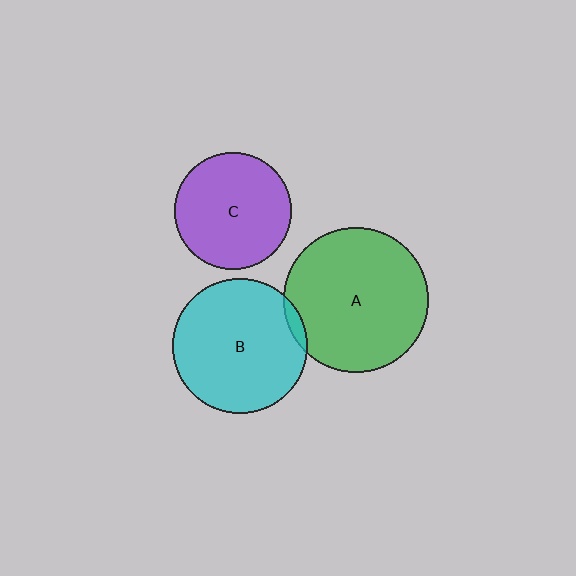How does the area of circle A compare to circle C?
Approximately 1.5 times.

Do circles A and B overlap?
Yes.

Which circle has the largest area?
Circle A (green).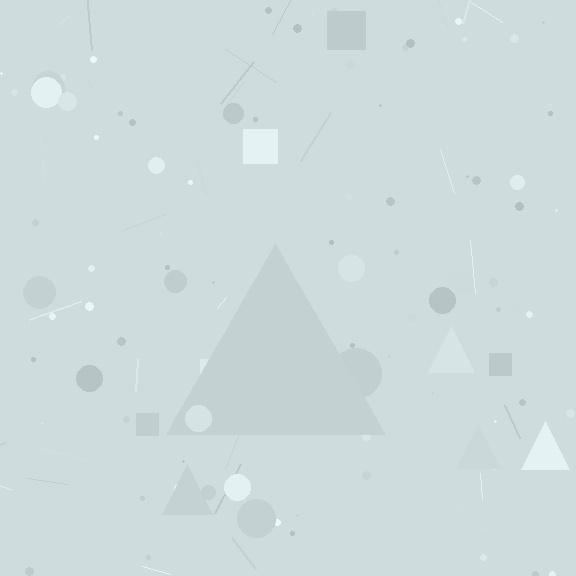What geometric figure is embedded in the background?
A triangle is embedded in the background.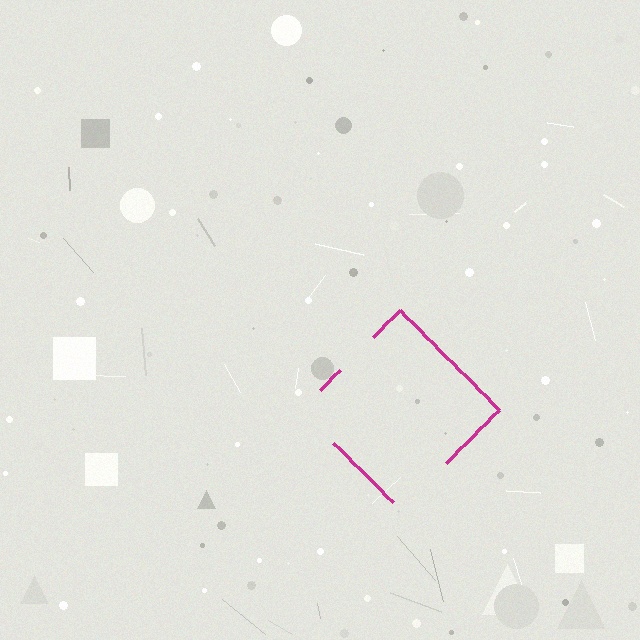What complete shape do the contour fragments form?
The contour fragments form a diamond.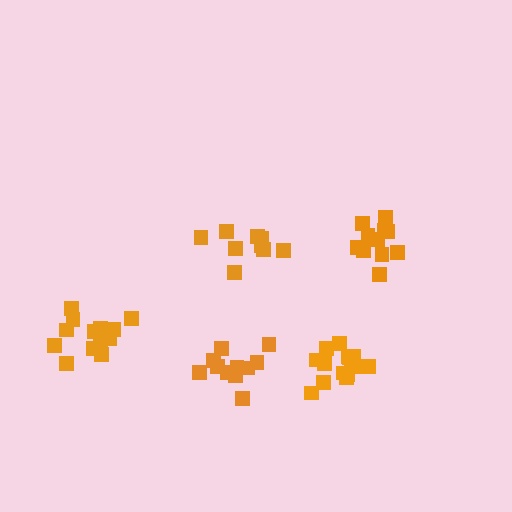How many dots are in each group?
Group 1: 15 dots, Group 2: 15 dots, Group 3: 11 dots, Group 4: 9 dots, Group 5: 12 dots (62 total).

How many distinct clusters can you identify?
There are 5 distinct clusters.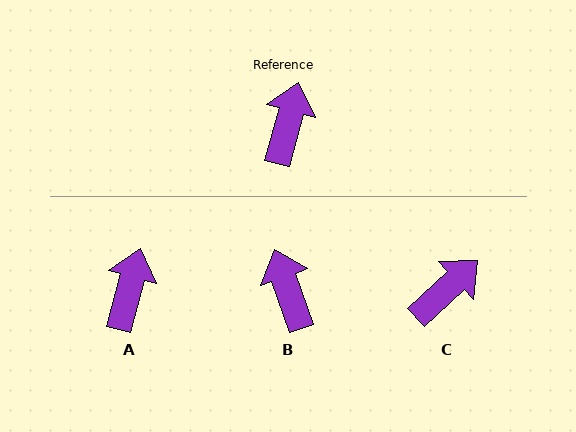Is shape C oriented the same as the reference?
No, it is off by about 32 degrees.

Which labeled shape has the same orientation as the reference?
A.